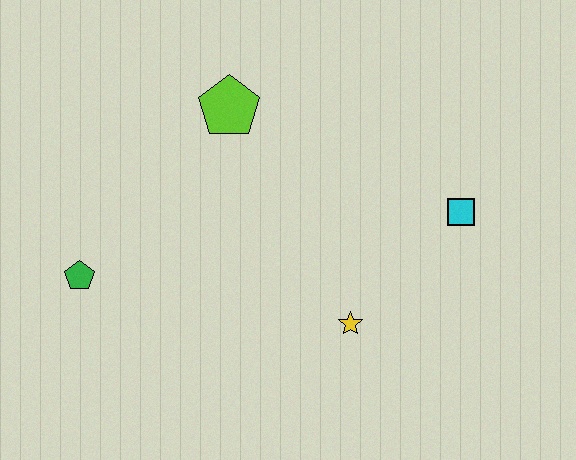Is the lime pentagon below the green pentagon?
No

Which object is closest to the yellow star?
The cyan square is closest to the yellow star.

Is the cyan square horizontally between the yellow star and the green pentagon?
No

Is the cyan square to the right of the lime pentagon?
Yes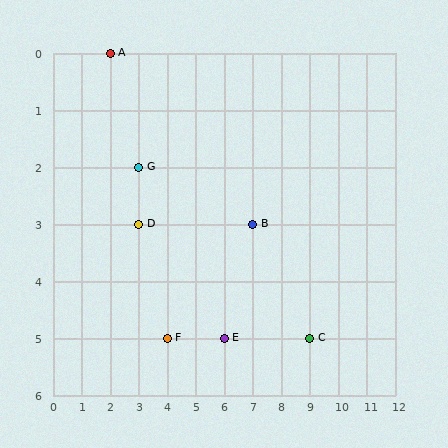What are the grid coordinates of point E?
Point E is at grid coordinates (6, 5).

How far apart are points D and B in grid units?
Points D and B are 4 columns apart.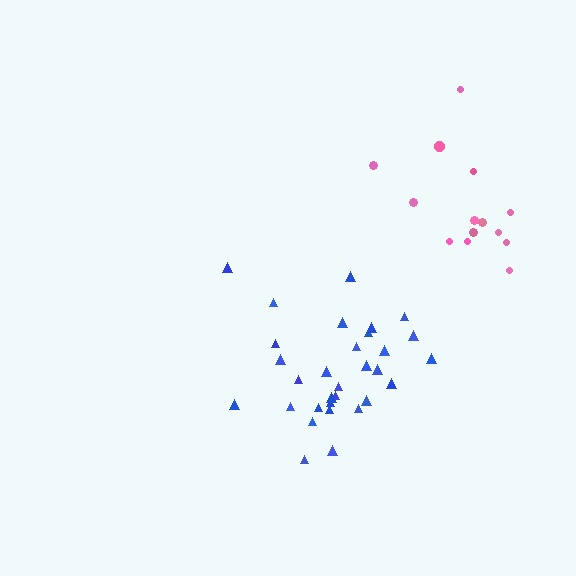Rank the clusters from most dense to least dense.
blue, pink.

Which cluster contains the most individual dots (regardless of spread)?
Blue (31).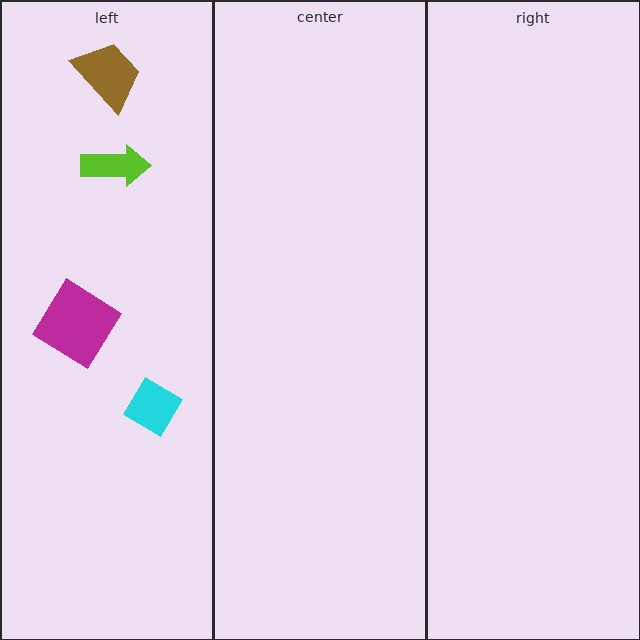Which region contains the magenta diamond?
The left region.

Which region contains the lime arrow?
The left region.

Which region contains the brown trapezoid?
The left region.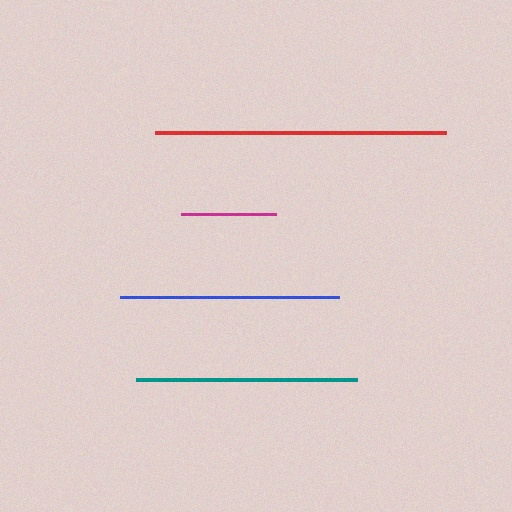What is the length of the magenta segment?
The magenta segment is approximately 95 pixels long.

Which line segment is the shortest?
The magenta line is the shortest at approximately 95 pixels.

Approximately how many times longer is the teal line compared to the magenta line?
The teal line is approximately 2.3 times the length of the magenta line.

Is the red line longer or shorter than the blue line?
The red line is longer than the blue line.